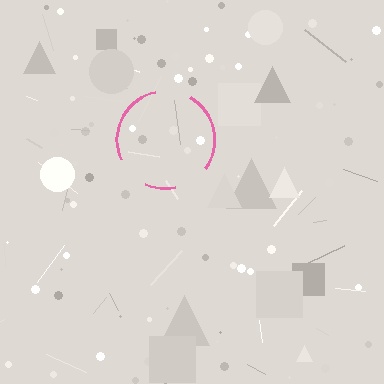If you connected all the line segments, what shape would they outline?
They would outline a circle.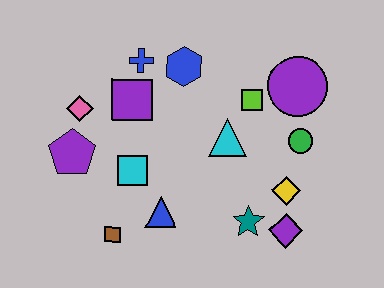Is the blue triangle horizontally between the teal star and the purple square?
Yes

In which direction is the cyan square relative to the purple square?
The cyan square is below the purple square.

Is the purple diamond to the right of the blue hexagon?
Yes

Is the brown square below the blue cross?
Yes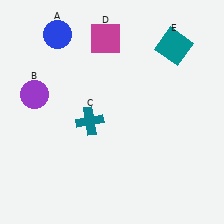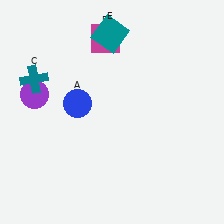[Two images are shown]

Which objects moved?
The objects that moved are: the blue circle (A), the teal cross (C), the teal square (E).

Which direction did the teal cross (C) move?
The teal cross (C) moved left.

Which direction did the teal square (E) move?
The teal square (E) moved left.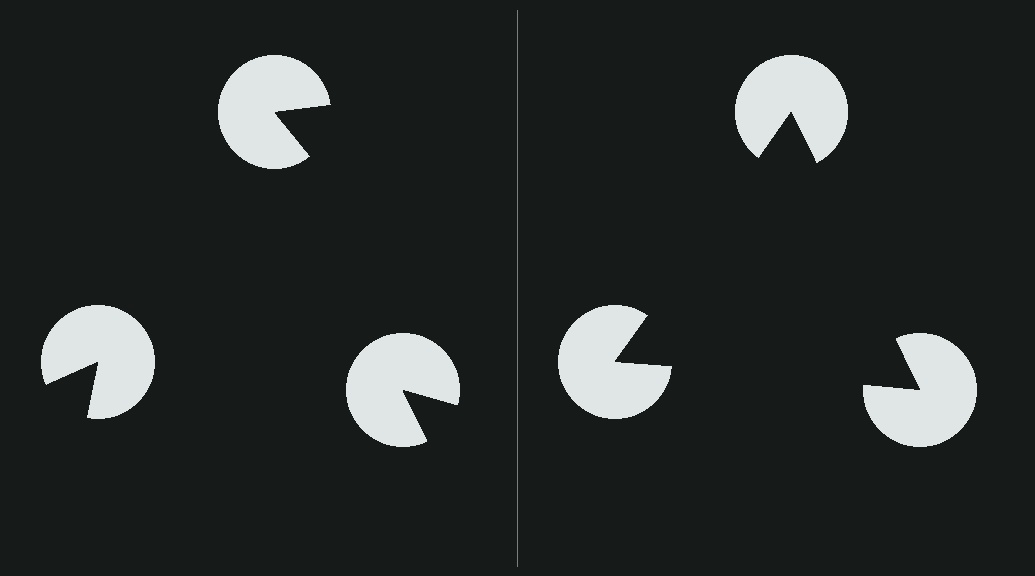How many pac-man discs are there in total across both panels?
6 — 3 on each side.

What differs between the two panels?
The pac-man discs are positioned identically on both sides; only the wedge orientations differ. On the right they align to a triangle; on the left they are misaligned.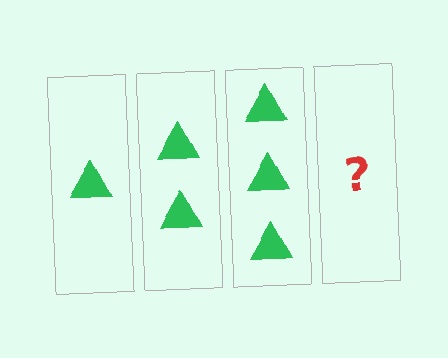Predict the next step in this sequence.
The next step is 4 triangles.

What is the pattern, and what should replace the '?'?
The pattern is that each step adds one more triangle. The '?' should be 4 triangles.